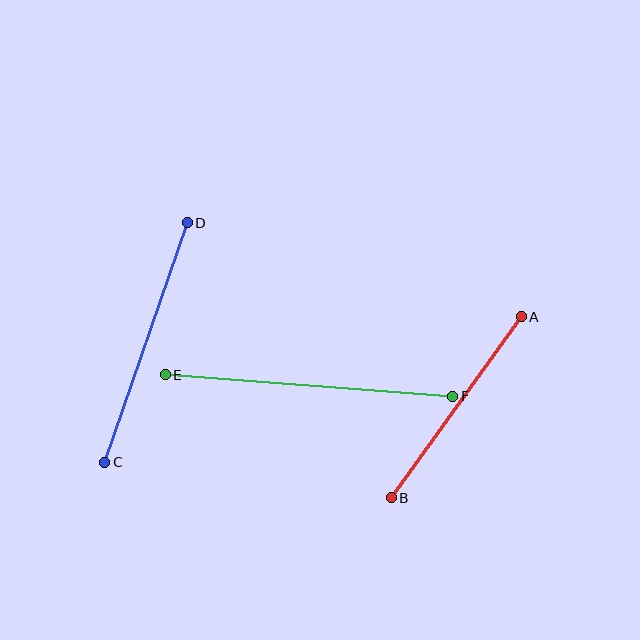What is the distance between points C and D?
The distance is approximately 253 pixels.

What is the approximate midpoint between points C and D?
The midpoint is at approximately (146, 343) pixels.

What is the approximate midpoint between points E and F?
The midpoint is at approximately (309, 386) pixels.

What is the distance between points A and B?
The distance is approximately 223 pixels.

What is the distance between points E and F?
The distance is approximately 289 pixels.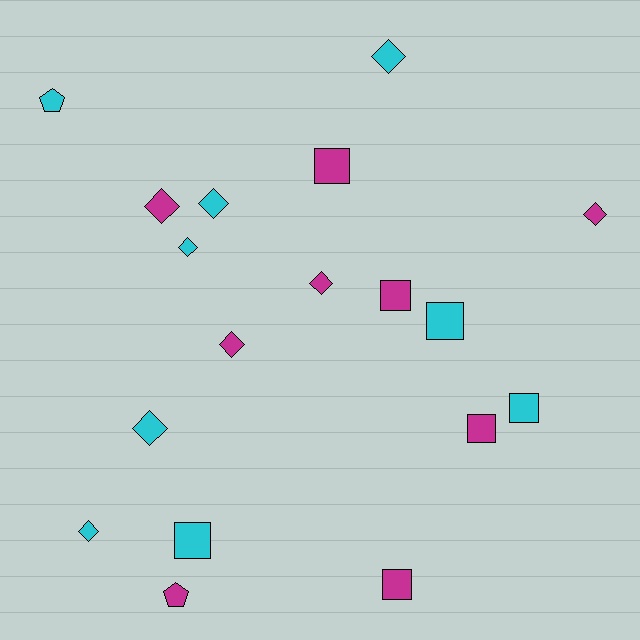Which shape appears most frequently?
Diamond, with 9 objects.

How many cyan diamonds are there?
There are 5 cyan diamonds.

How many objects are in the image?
There are 18 objects.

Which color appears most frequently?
Magenta, with 9 objects.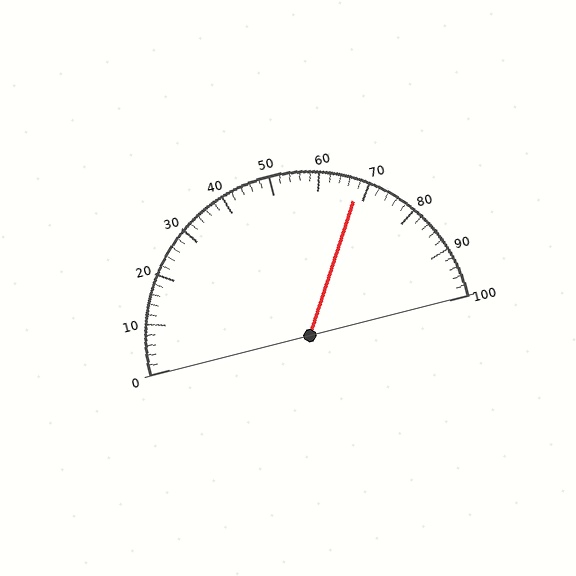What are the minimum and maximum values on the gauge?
The gauge ranges from 0 to 100.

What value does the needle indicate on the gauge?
The needle indicates approximately 68.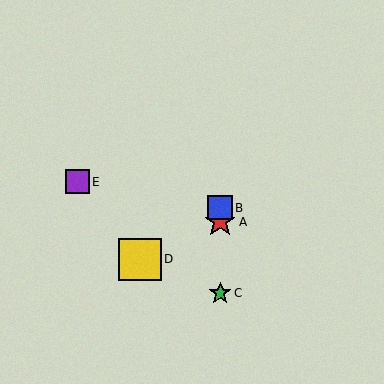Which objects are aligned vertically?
Objects A, B, C are aligned vertically.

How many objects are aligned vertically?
3 objects (A, B, C) are aligned vertically.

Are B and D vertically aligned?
No, B is at x≈220 and D is at x≈140.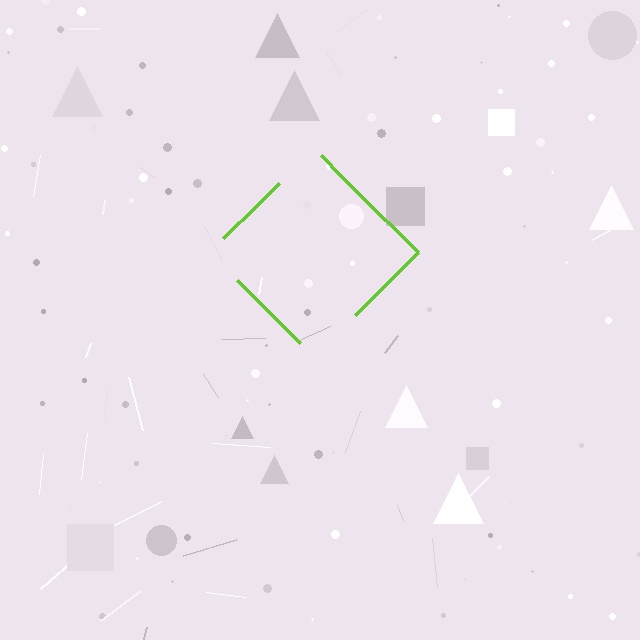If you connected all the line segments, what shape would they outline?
They would outline a diamond.